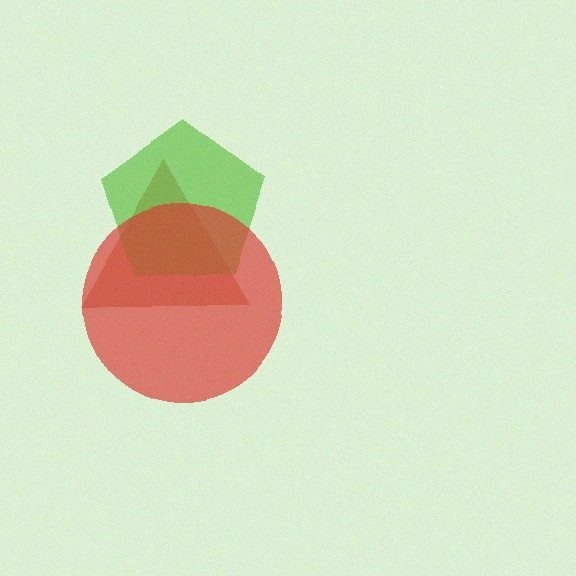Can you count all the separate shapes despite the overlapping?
Yes, there are 3 separate shapes.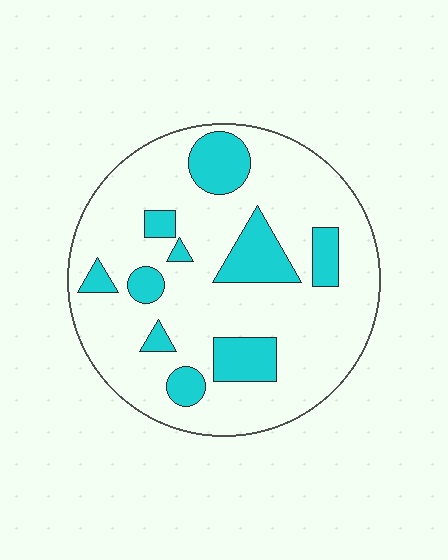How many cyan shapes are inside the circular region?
10.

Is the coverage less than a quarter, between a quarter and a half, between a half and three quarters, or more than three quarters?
Less than a quarter.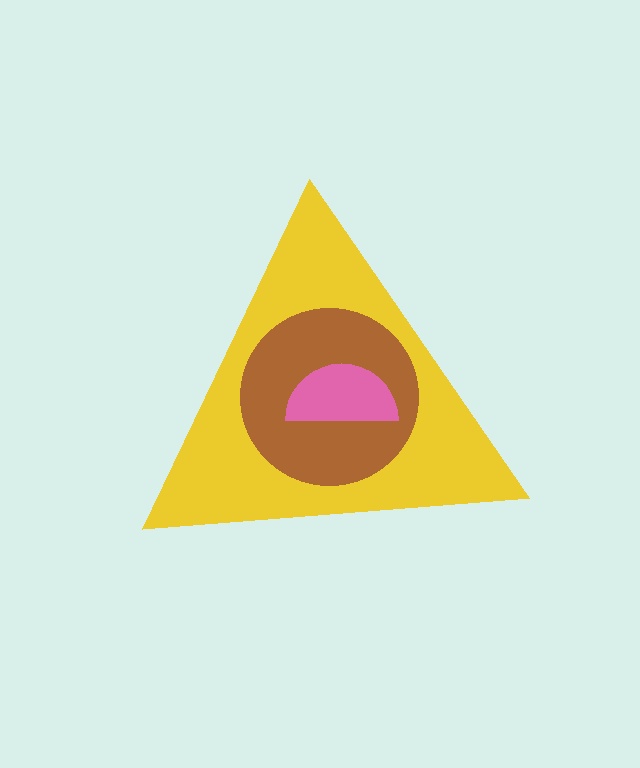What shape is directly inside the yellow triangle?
The brown circle.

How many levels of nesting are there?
3.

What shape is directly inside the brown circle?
The pink semicircle.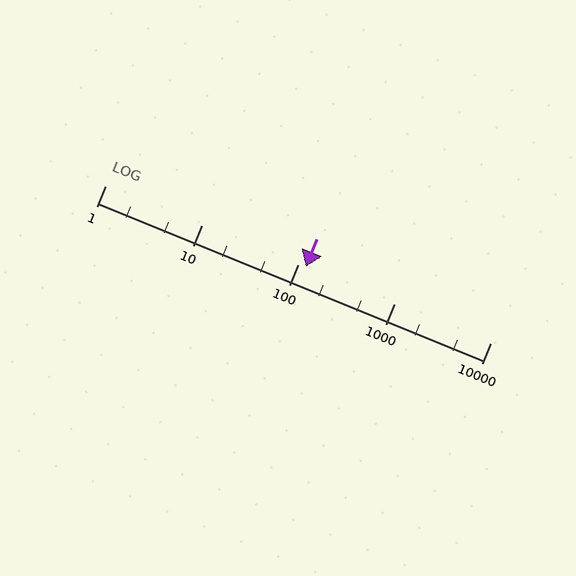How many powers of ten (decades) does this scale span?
The scale spans 4 decades, from 1 to 10000.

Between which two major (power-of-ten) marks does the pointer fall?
The pointer is between 100 and 1000.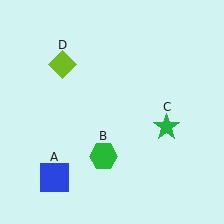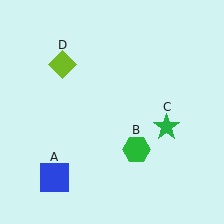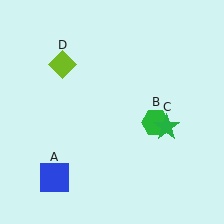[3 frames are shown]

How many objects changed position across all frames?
1 object changed position: green hexagon (object B).